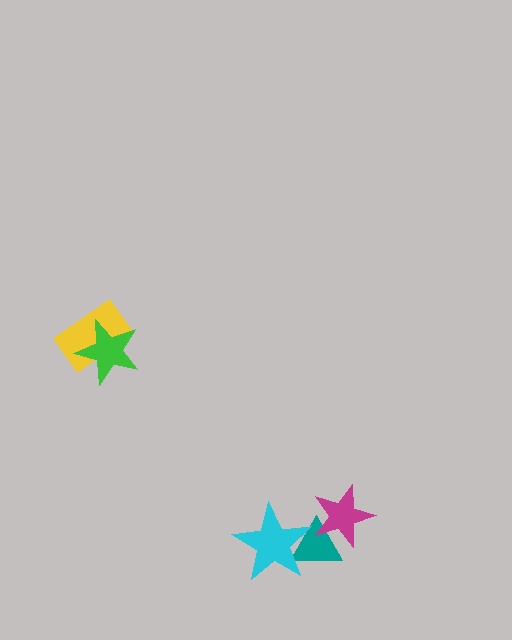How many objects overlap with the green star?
1 object overlaps with the green star.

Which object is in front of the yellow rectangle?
The green star is in front of the yellow rectangle.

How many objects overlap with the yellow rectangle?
1 object overlaps with the yellow rectangle.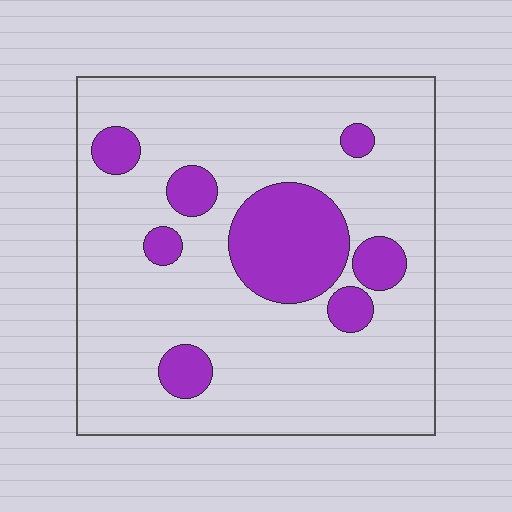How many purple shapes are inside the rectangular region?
8.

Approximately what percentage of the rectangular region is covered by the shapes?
Approximately 20%.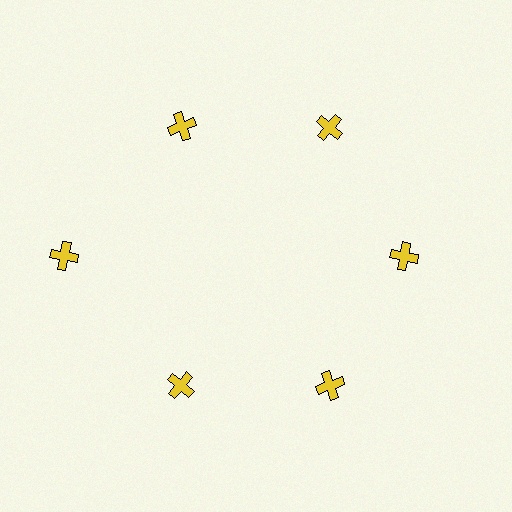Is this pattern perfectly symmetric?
No. The 6 yellow crosses are arranged in a ring, but one element near the 9 o'clock position is pushed outward from the center, breaking the 6-fold rotational symmetry.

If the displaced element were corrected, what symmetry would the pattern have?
It would have 6-fold rotational symmetry — the pattern would map onto itself every 60 degrees.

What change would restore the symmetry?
The symmetry would be restored by moving it inward, back onto the ring so that all 6 crosses sit at equal angles and equal distance from the center.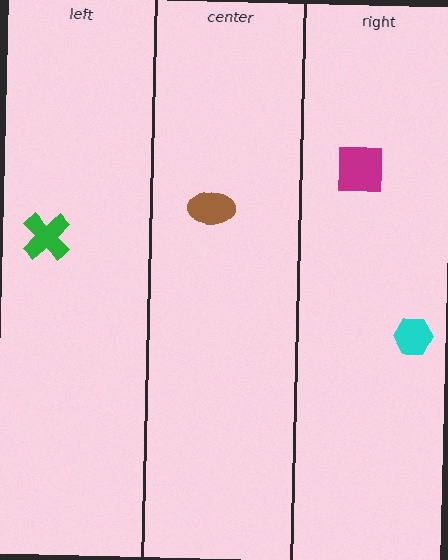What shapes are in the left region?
The green cross.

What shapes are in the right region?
The cyan hexagon, the magenta square.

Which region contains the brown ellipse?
The center region.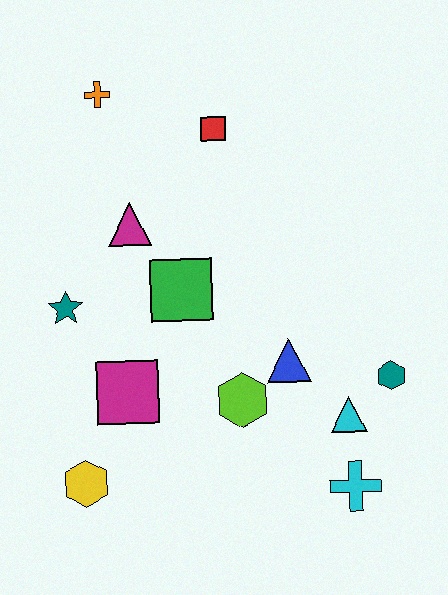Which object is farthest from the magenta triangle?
The cyan cross is farthest from the magenta triangle.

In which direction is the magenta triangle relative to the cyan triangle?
The magenta triangle is to the left of the cyan triangle.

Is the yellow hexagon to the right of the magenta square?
No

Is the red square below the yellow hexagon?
No